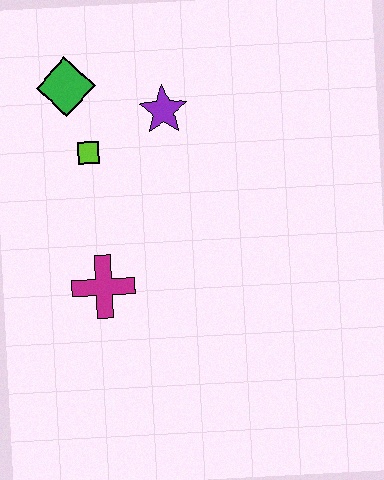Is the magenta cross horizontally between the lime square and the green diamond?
No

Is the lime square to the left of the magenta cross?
Yes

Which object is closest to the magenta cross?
The lime square is closest to the magenta cross.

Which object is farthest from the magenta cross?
The green diamond is farthest from the magenta cross.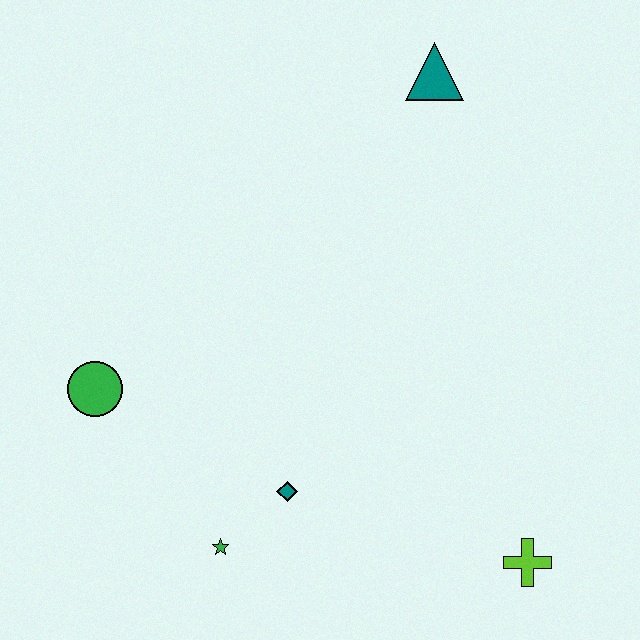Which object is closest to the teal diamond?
The green star is closest to the teal diamond.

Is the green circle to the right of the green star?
No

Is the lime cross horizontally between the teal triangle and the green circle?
No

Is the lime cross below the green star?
Yes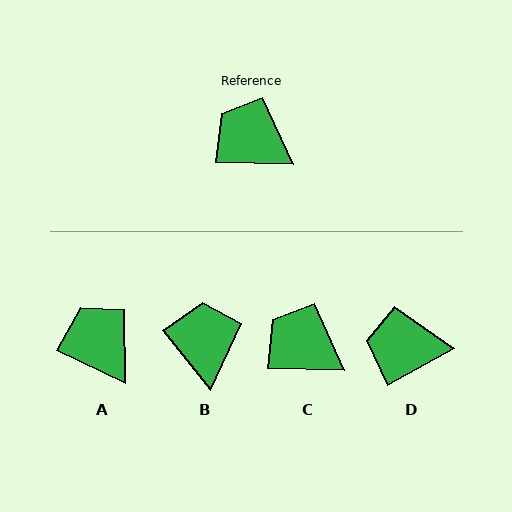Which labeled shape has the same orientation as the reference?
C.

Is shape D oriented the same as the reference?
No, it is off by about 31 degrees.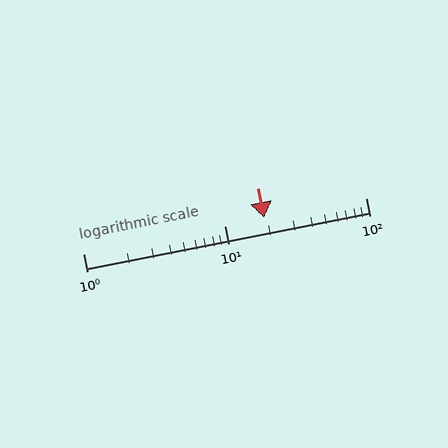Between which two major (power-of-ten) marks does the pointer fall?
The pointer is between 10 and 100.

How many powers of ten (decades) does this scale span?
The scale spans 2 decades, from 1 to 100.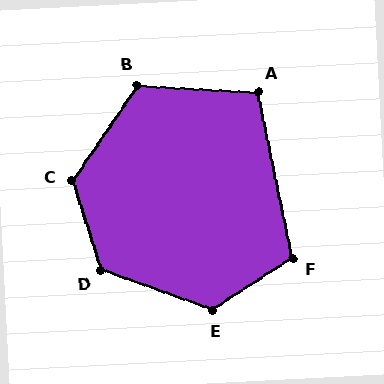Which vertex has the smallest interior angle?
A, at approximately 105 degrees.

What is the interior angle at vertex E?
Approximately 127 degrees (obtuse).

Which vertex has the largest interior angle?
C, at approximately 128 degrees.